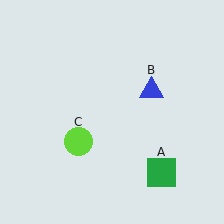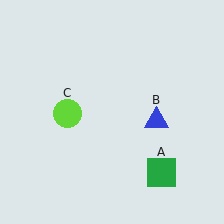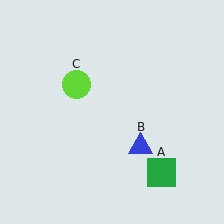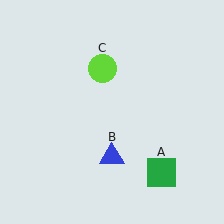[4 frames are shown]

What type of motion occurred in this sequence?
The blue triangle (object B), lime circle (object C) rotated clockwise around the center of the scene.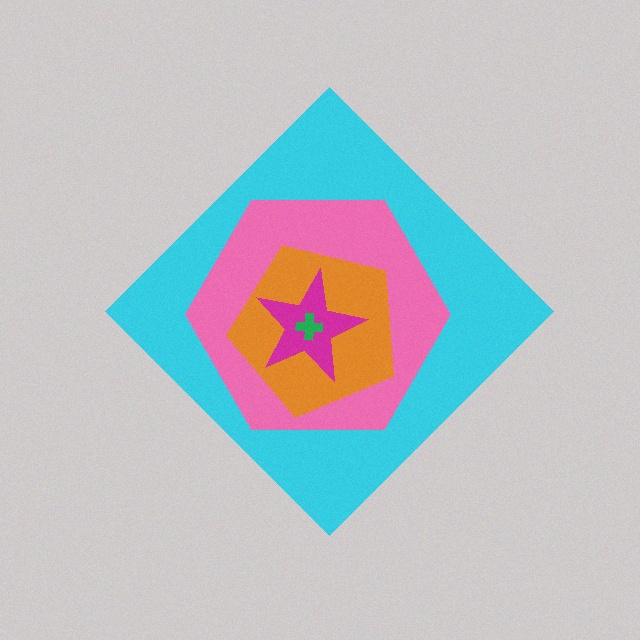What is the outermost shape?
The cyan diamond.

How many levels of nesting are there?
5.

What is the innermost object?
The green cross.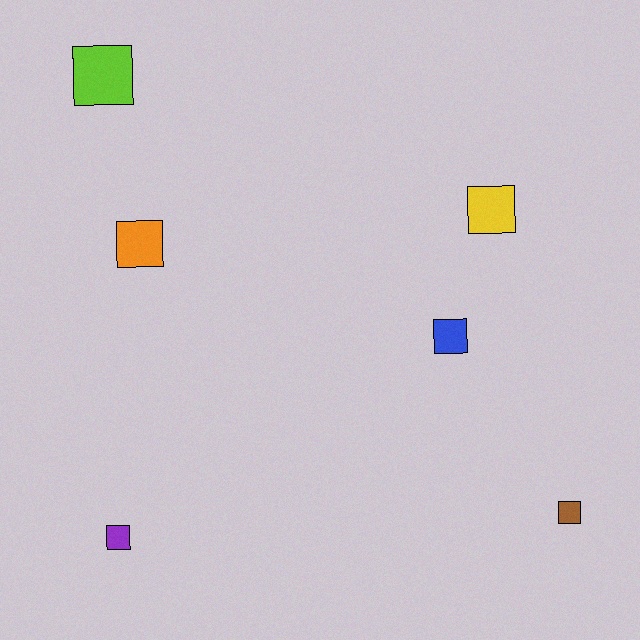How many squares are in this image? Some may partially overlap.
There are 6 squares.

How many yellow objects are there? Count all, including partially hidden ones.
There is 1 yellow object.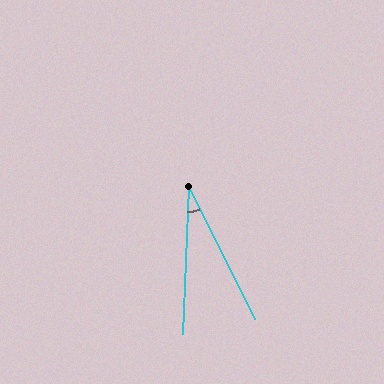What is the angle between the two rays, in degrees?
Approximately 29 degrees.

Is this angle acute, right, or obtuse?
It is acute.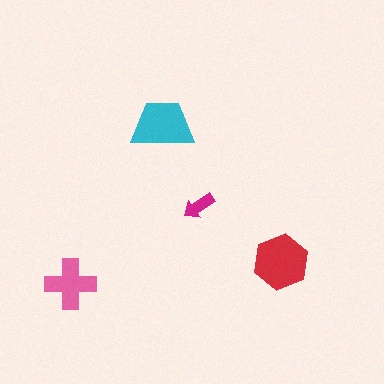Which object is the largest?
The red hexagon.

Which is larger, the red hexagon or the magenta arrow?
The red hexagon.